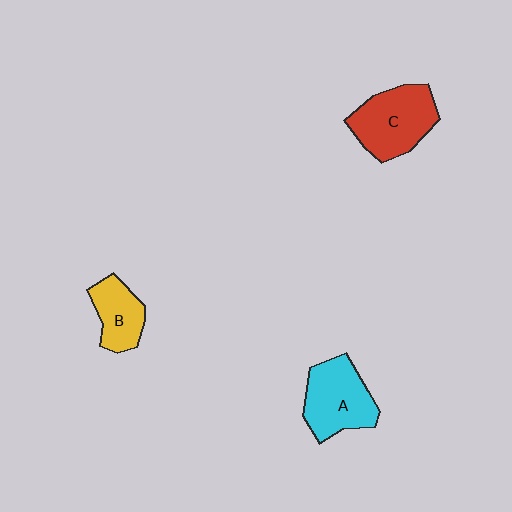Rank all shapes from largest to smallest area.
From largest to smallest: C (red), A (cyan), B (yellow).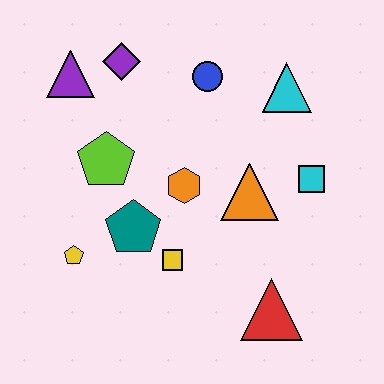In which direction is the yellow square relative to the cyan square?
The yellow square is to the left of the cyan square.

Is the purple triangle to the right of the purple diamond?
No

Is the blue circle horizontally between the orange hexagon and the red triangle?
Yes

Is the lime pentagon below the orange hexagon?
No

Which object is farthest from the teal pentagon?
The cyan triangle is farthest from the teal pentagon.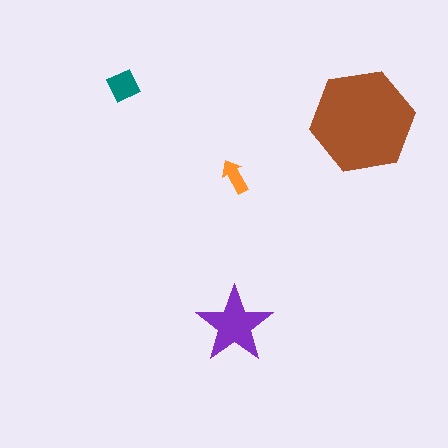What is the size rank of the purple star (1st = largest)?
2nd.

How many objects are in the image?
There are 4 objects in the image.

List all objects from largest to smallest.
The brown hexagon, the purple star, the teal square, the orange arrow.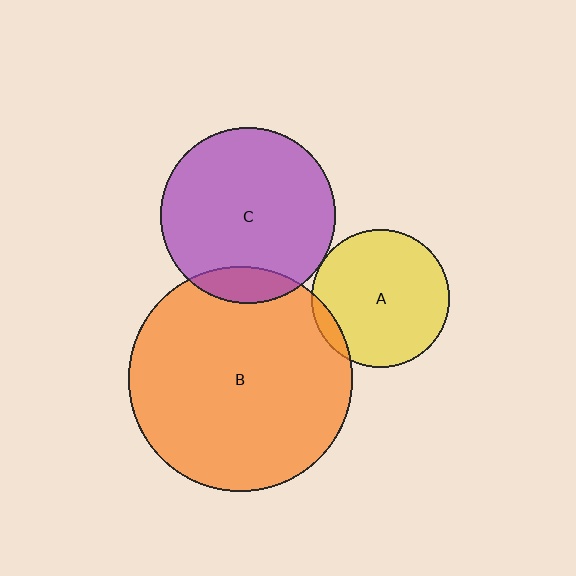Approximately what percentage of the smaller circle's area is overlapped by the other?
Approximately 10%.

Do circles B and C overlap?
Yes.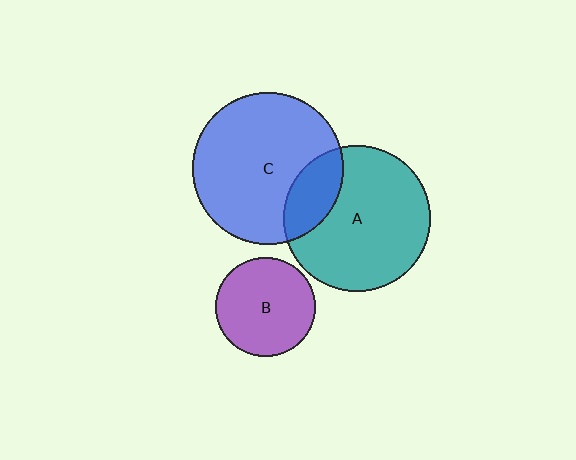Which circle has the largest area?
Circle C (blue).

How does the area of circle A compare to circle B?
Approximately 2.2 times.